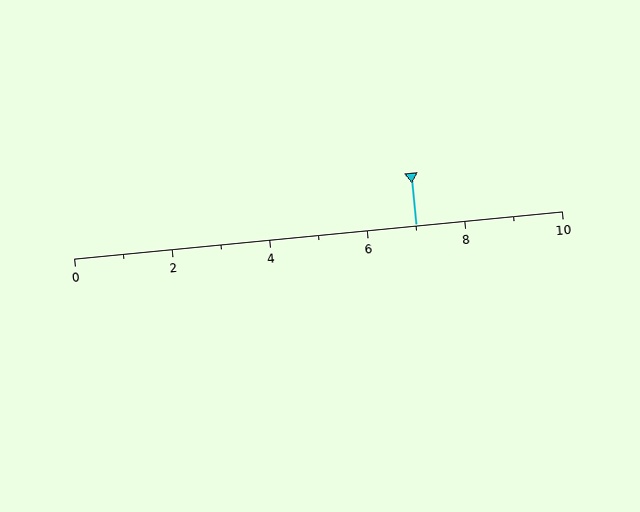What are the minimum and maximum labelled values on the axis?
The axis runs from 0 to 10.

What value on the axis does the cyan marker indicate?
The marker indicates approximately 7.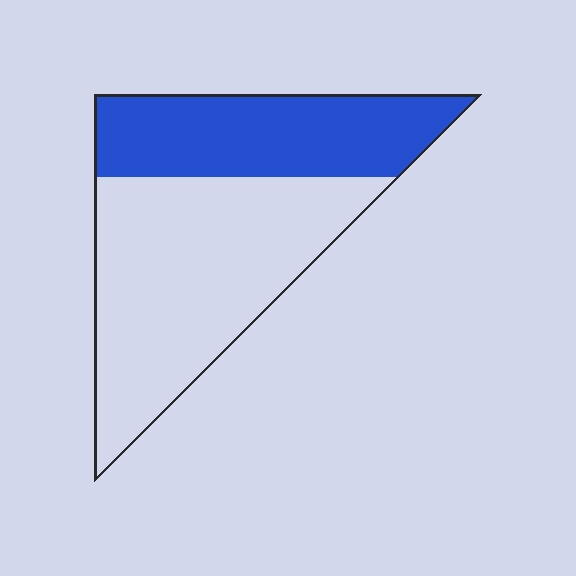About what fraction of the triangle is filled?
About three eighths (3/8).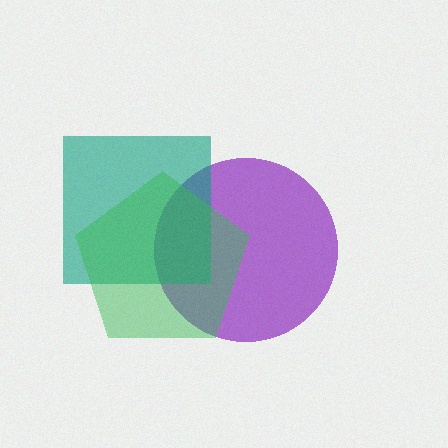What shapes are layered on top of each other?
The layered shapes are: a purple circle, a teal square, a green pentagon.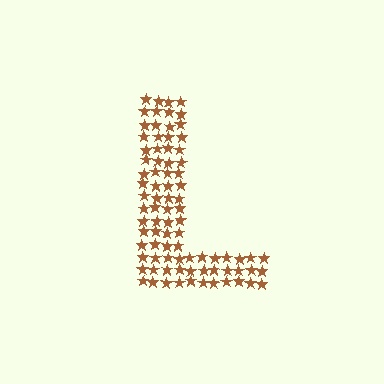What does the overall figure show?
The overall figure shows the letter L.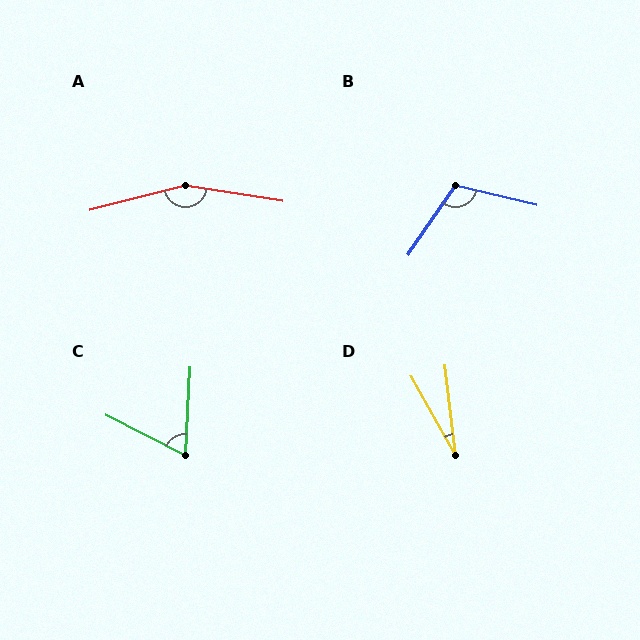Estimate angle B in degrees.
Approximately 111 degrees.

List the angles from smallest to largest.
D (22°), C (66°), B (111°), A (157°).